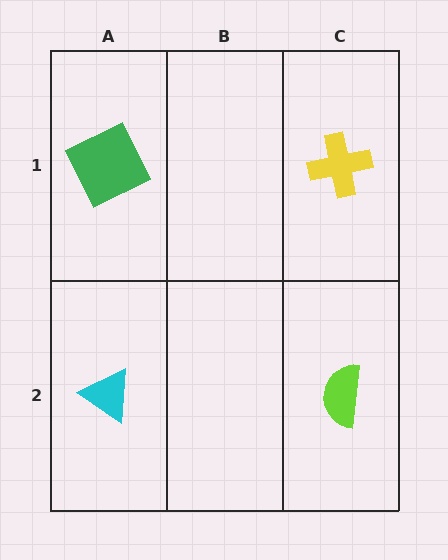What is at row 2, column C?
A lime semicircle.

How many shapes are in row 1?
2 shapes.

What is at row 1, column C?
A yellow cross.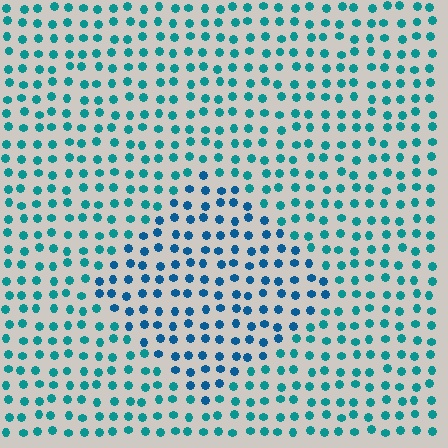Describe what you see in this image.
The image is filled with small teal elements in a uniform arrangement. A diamond-shaped region is visible where the elements are tinted to a slightly different hue, forming a subtle color boundary.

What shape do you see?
I see a diamond.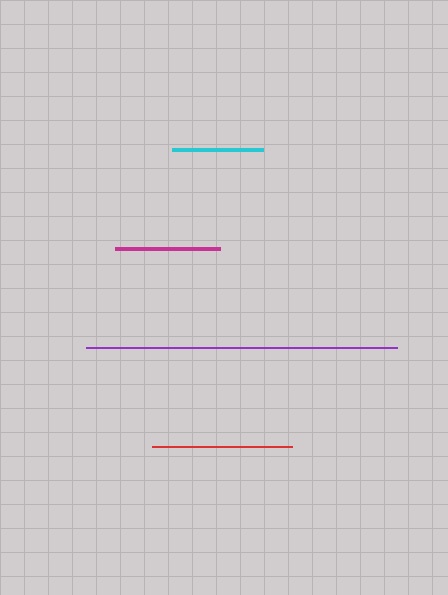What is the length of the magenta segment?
The magenta segment is approximately 105 pixels long.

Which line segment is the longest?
The purple line is the longest at approximately 311 pixels.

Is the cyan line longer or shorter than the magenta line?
The magenta line is longer than the cyan line.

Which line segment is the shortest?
The cyan line is the shortest at approximately 91 pixels.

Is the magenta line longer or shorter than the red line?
The red line is longer than the magenta line.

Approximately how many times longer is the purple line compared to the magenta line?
The purple line is approximately 3.0 times the length of the magenta line.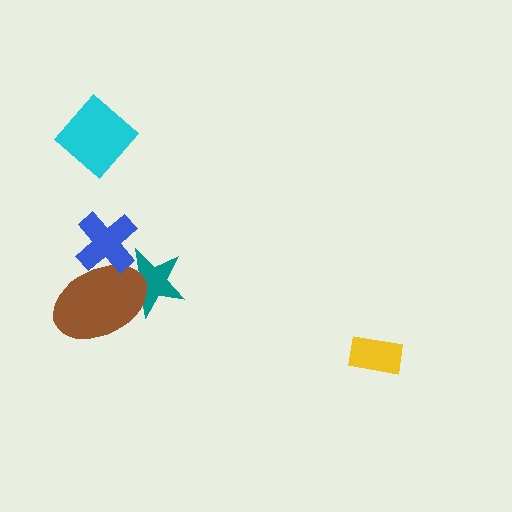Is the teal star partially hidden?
Yes, it is partially covered by another shape.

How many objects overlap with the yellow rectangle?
0 objects overlap with the yellow rectangle.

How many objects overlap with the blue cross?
2 objects overlap with the blue cross.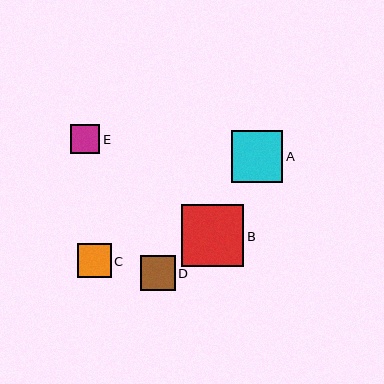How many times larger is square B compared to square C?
Square B is approximately 1.8 times the size of square C.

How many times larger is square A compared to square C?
Square A is approximately 1.5 times the size of square C.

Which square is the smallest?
Square E is the smallest with a size of approximately 29 pixels.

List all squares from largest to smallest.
From largest to smallest: B, A, D, C, E.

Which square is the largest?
Square B is the largest with a size of approximately 62 pixels.